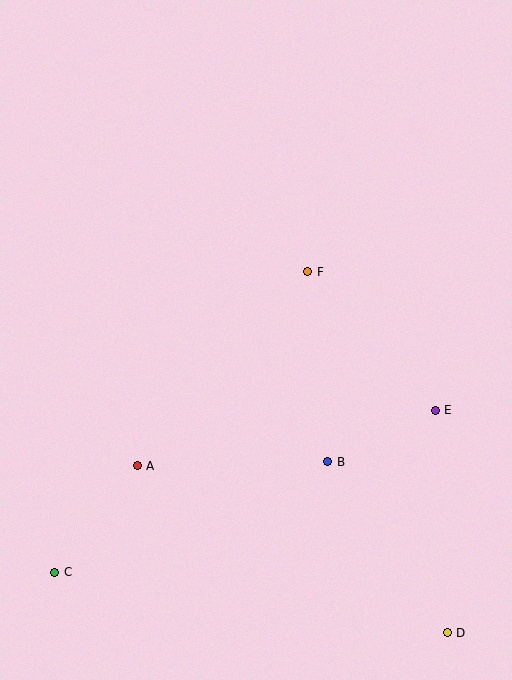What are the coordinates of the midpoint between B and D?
The midpoint between B and D is at (388, 547).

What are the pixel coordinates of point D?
Point D is at (447, 633).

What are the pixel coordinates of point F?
Point F is at (308, 272).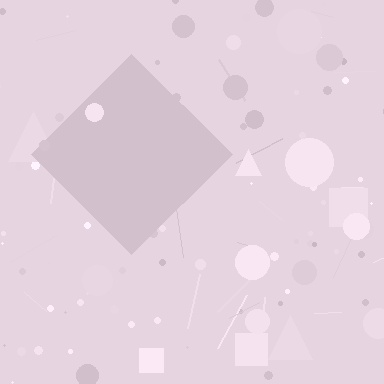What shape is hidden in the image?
A diamond is hidden in the image.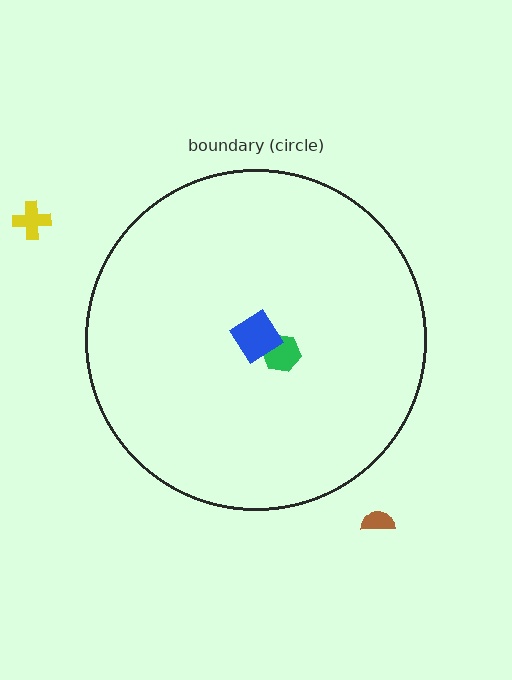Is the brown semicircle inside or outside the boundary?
Outside.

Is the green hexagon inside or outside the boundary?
Inside.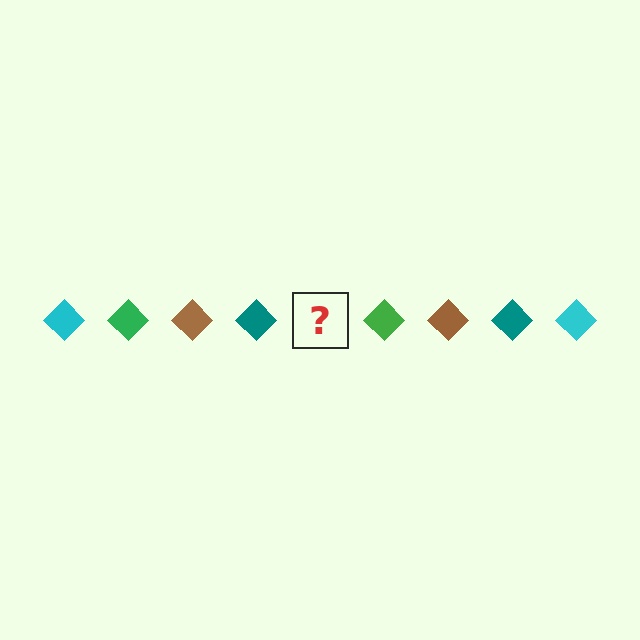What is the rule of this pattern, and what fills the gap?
The rule is that the pattern cycles through cyan, green, brown, teal diamonds. The gap should be filled with a cyan diamond.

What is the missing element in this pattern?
The missing element is a cyan diamond.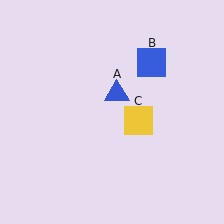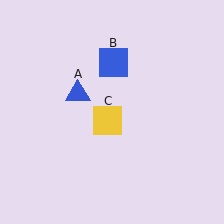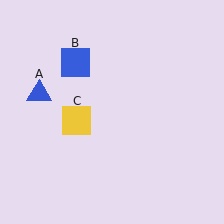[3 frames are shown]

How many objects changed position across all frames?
3 objects changed position: blue triangle (object A), blue square (object B), yellow square (object C).